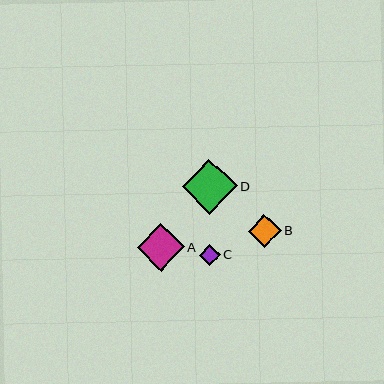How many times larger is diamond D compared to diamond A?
Diamond D is approximately 1.2 times the size of diamond A.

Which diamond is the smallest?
Diamond C is the smallest with a size of approximately 21 pixels.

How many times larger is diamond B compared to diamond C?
Diamond B is approximately 1.6 times the size of diamond C.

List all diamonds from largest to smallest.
From largest to smallest: D, A, B, C.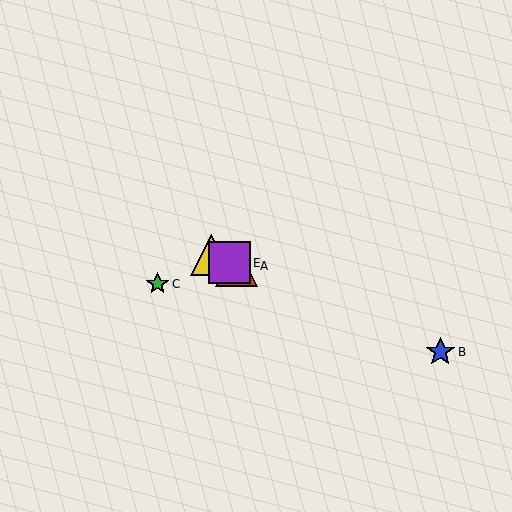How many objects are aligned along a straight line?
4 objects (A, B, D, E) are aligned along a straight line.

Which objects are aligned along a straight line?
Objects A, B, D, E are aligned along a straight line.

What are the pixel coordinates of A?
Object A is at (237, 266).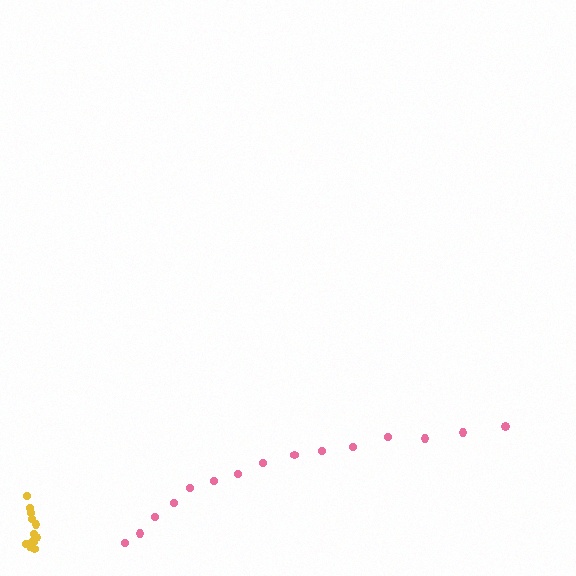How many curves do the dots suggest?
There are 2 distinct paths.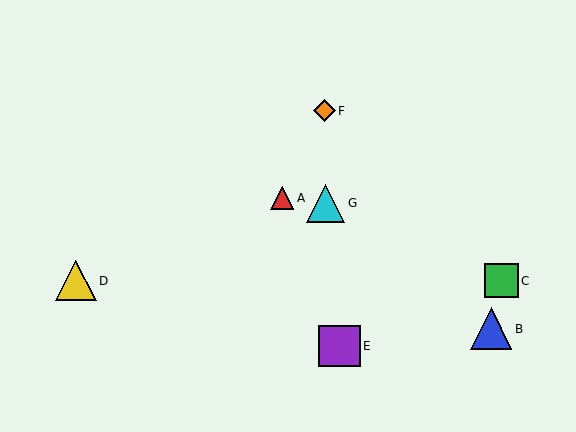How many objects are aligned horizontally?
2 objects (C, D) are aligned horizontally.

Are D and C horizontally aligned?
Yes, both are at y≈281.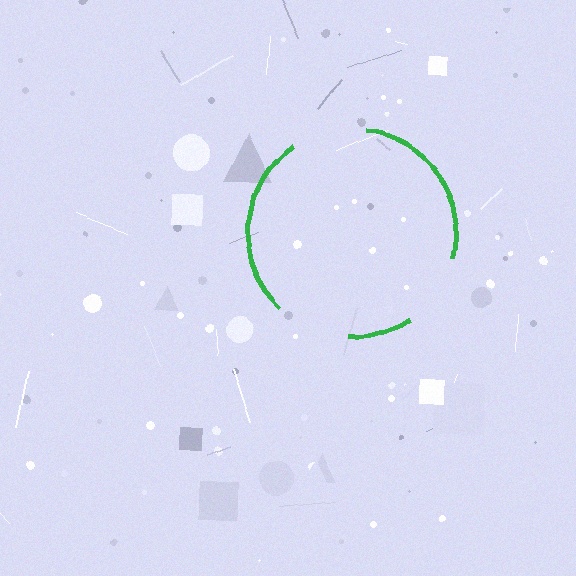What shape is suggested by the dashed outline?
The dashed outline suggests a circle.